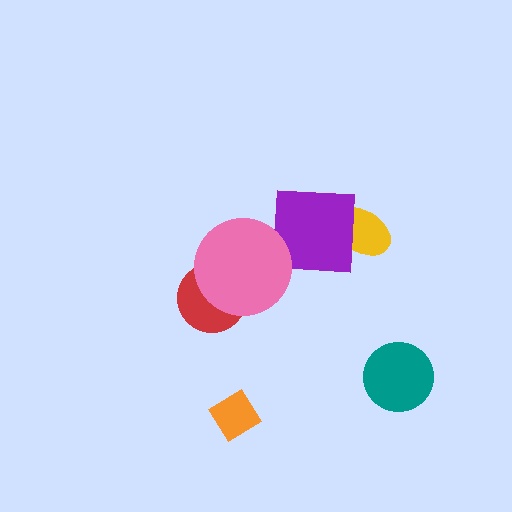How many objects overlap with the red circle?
1 object overlaps with the red circle.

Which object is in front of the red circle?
The pink circle is in front of the red circle.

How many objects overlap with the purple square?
1 object overlaps with the purple square.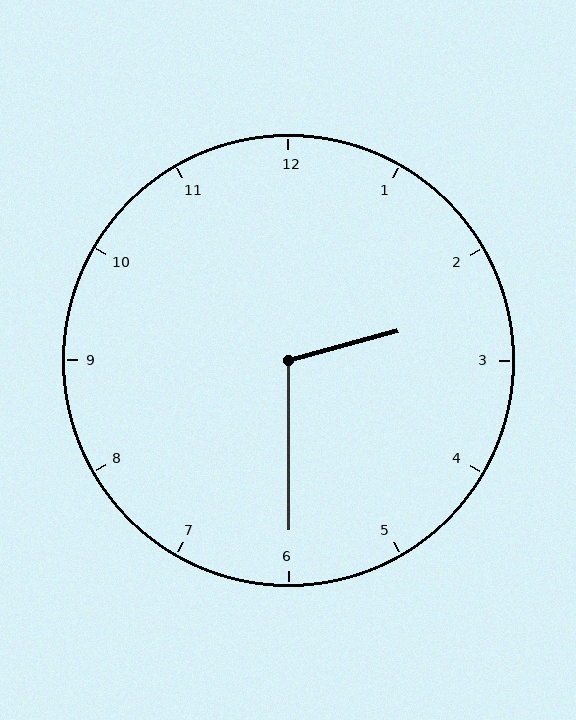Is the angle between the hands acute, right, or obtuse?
It is obtuse.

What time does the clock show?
2:30.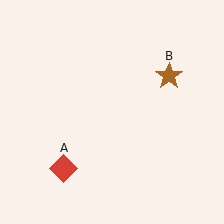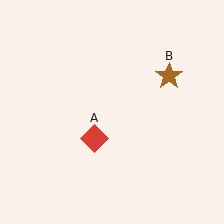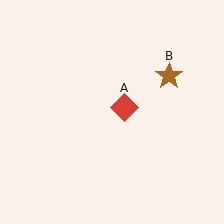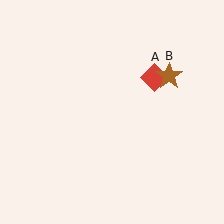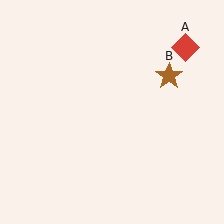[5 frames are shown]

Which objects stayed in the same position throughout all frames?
Brown star (object B) remained stationary.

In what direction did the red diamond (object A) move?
The red diamond (object A) moved up and to the right.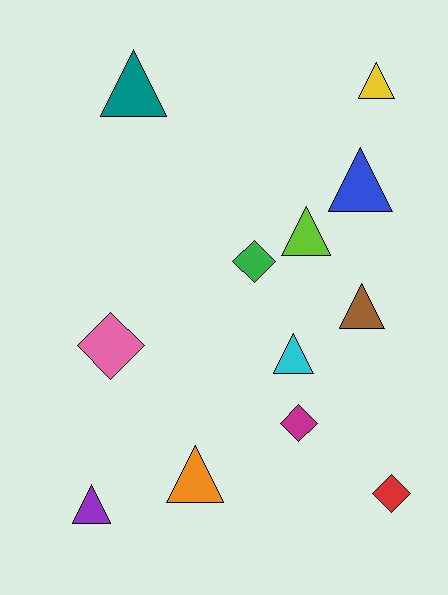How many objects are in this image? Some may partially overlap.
There are 12 objects.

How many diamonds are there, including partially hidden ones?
There are 4 diamonds.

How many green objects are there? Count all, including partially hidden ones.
There is 1 green object.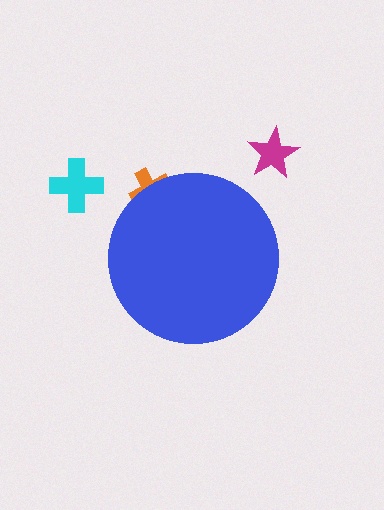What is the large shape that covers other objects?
A blue circle.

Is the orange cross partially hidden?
Yes, the orange cross is partially hidden behind the blue circle.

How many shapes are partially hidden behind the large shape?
1 shape is partially hidden.